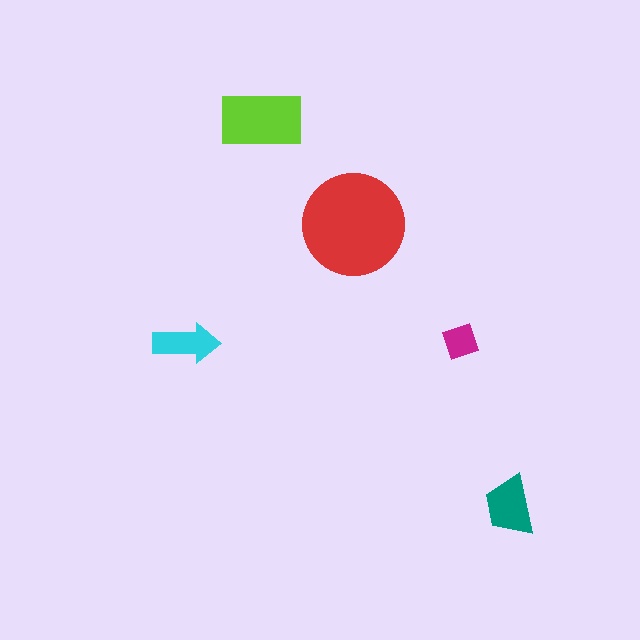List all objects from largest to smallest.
The red circle, the lime rectangle, the teal trapezoid, the cyan arrow, the magenta square.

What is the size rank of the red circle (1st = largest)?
1st.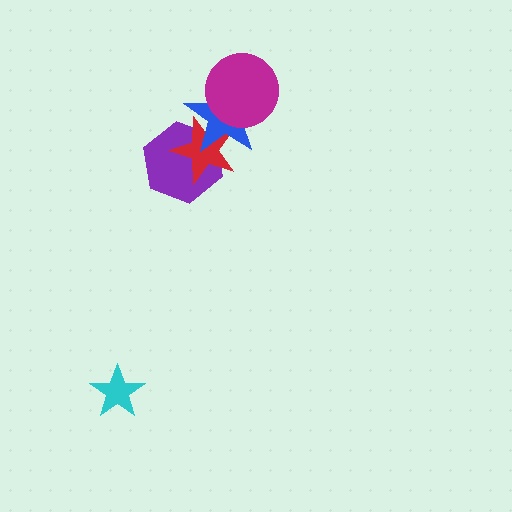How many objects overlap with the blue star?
3 objects overlap with the blue star.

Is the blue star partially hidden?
Yes, it is partially covered by another shape.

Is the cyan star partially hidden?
No, no other shape covers it.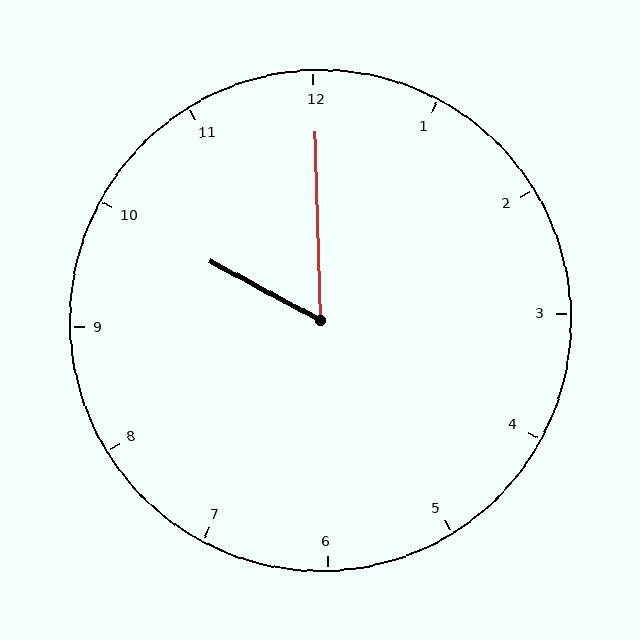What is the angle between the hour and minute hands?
Approximately 60 degrees.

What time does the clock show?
10:00.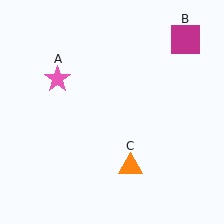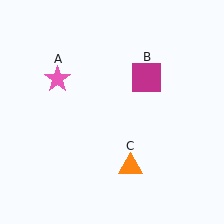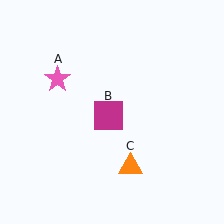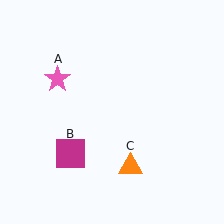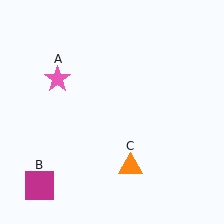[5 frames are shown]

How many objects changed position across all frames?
1 object changed position: magenta square (object B).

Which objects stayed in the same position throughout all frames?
Pink star (object A) and orange triangle (object C) remained stationary.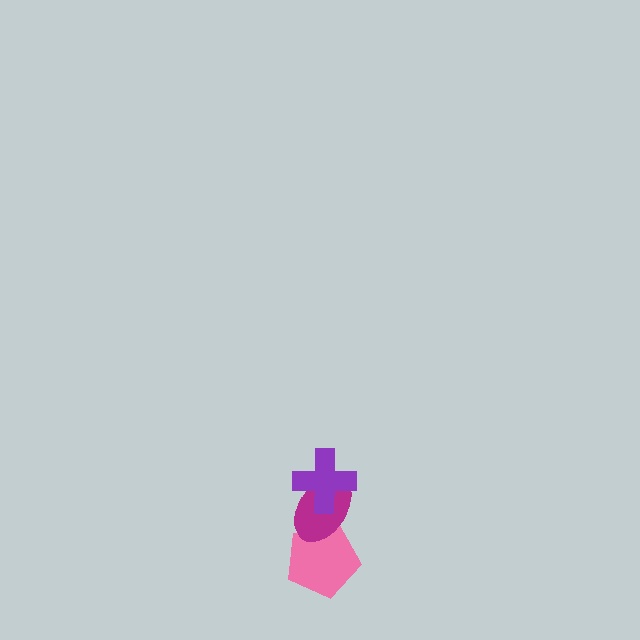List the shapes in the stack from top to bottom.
From top to bottom: the purple cross, the magenta ellipse, the pink pentagon.